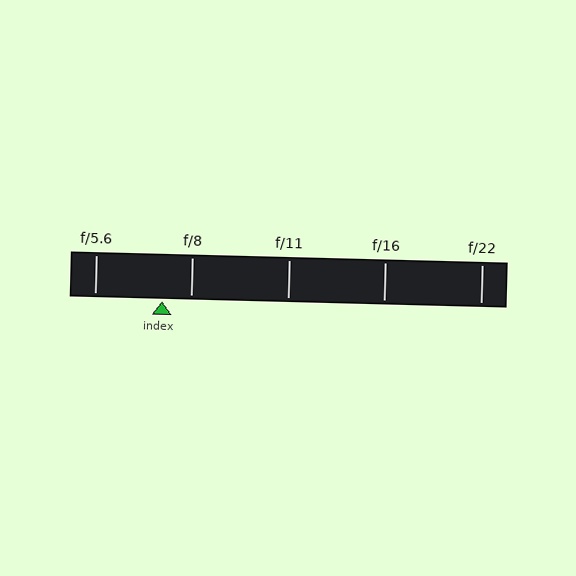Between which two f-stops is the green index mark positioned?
The index mark is between f/5.6 and f/8.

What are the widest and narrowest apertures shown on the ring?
The widest aperture shown is f/5.6 and the narrowest is f/22.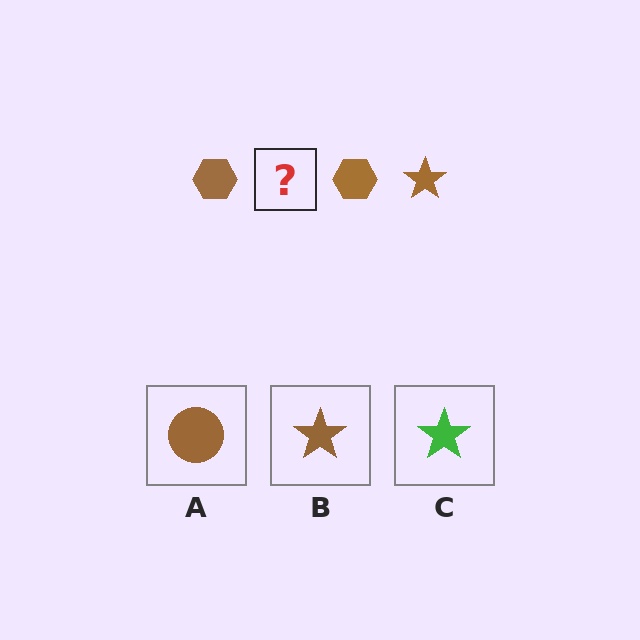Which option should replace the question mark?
Option B.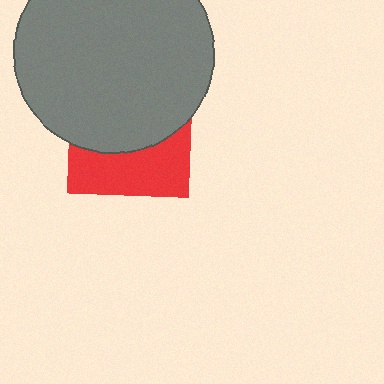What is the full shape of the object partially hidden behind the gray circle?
The partially hidden object is a red square.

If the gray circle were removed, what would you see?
You would see the complete red square.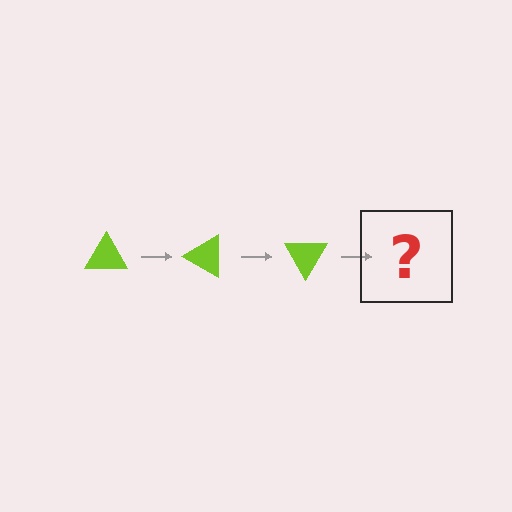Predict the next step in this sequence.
The next step is a lime triangle rotated 90 degrees.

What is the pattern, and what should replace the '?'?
The pattern is that the triangle rotates 30 degrees each step. The '?' should be a lime triangle rotated 90 degrees.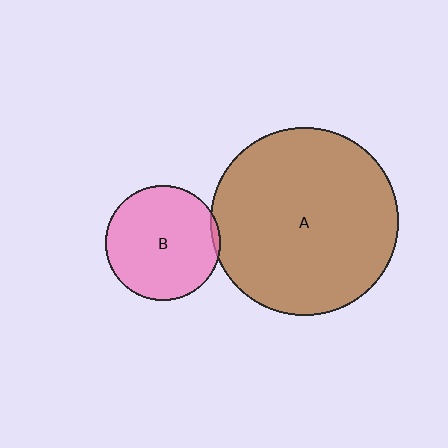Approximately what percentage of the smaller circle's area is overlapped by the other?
Approximately 5%.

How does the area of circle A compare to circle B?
Approximately 2.7 times.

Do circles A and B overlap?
Yes.